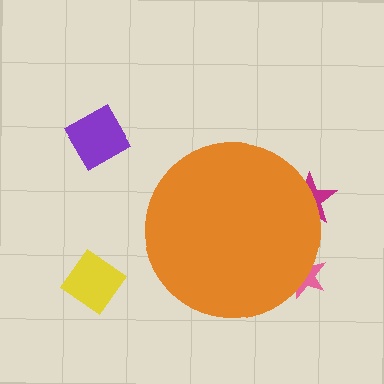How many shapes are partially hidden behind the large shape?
2 shapes are partially hidden.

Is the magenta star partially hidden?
Yes, the magenta star is partially hidden behind the orange circle.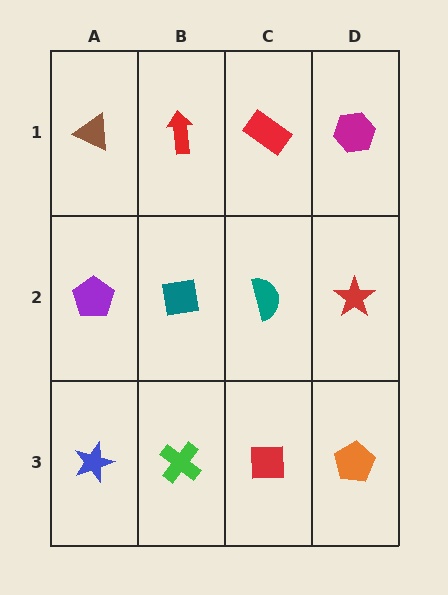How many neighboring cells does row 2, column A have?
3.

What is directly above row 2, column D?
A magenta hexagon.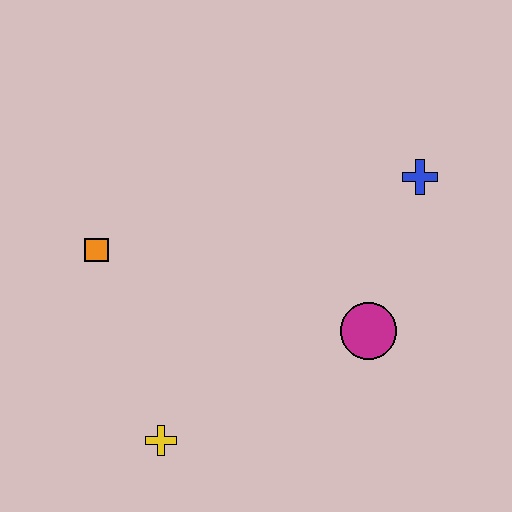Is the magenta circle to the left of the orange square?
No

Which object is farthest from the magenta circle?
The orange square is farthest from the magenta circle.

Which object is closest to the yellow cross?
The orange square is closest to the yellow cross.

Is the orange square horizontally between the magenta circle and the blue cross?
No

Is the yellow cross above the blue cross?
No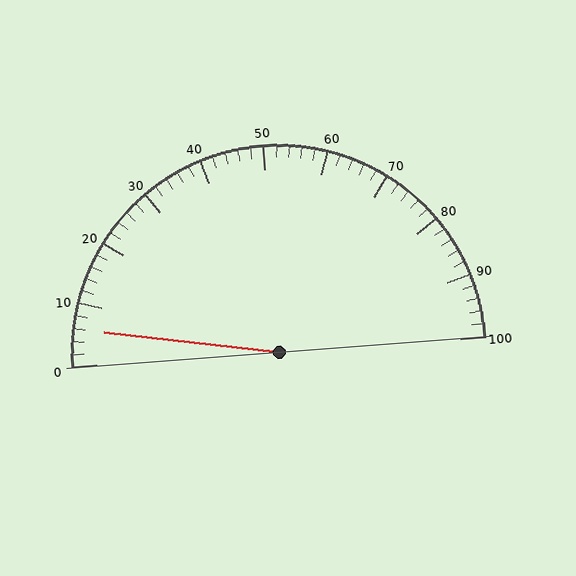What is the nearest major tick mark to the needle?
The nearest major tick mark is 10.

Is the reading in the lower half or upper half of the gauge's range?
The reading is in the lower half of the range (0 to 100).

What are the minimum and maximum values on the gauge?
The gauge ranges from 0 to 100.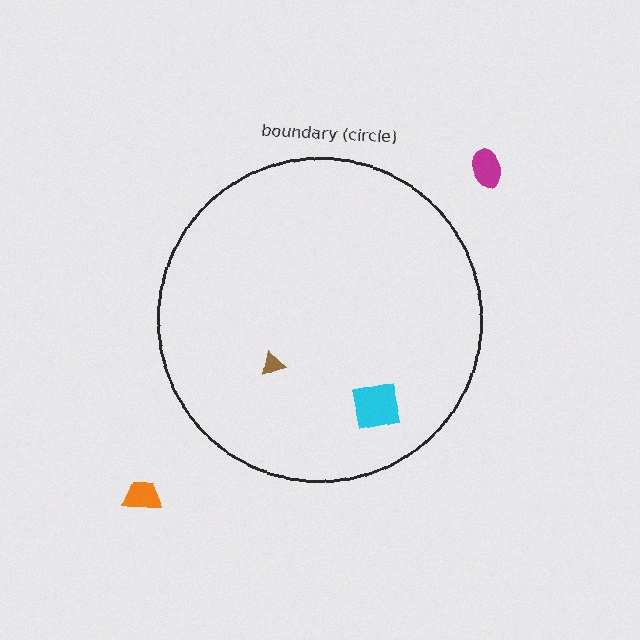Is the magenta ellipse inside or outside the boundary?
Outside.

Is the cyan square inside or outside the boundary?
Inside.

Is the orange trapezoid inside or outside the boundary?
Outside.